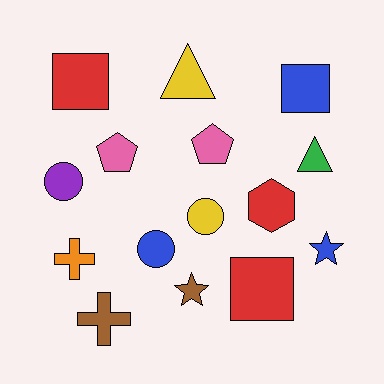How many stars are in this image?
There are 2 stars.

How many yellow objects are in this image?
There are 2 yellow objects.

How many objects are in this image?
There are 15 objects.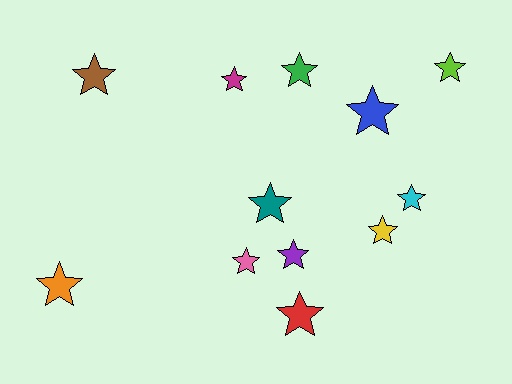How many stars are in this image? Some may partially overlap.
There are 12 stars.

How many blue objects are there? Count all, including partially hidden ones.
There is 1 blue object.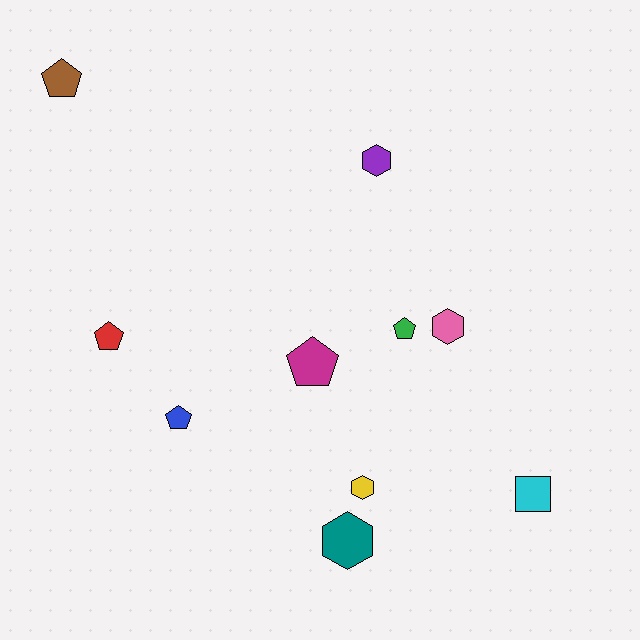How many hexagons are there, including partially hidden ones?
There are 4 hexagons.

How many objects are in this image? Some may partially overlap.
There are 10 objects.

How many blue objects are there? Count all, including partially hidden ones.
There is 1 blue object.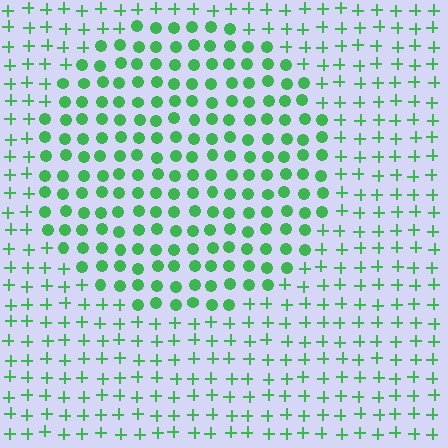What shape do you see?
I see a circle.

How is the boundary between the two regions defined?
The boundary is defined by a change in element shape: circles inside vs. plus signs outside. All elements share the same color and spacing.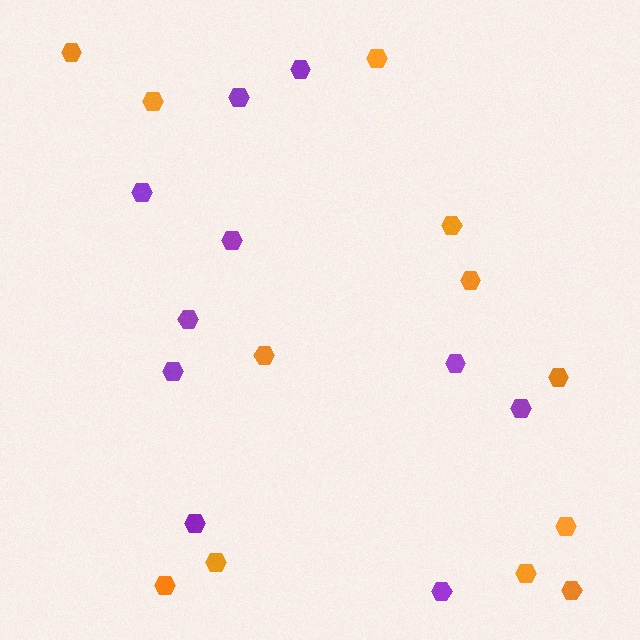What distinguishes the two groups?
There are 2 groups: one group of orange hexagons (12) and one group of purple hexagons (10).